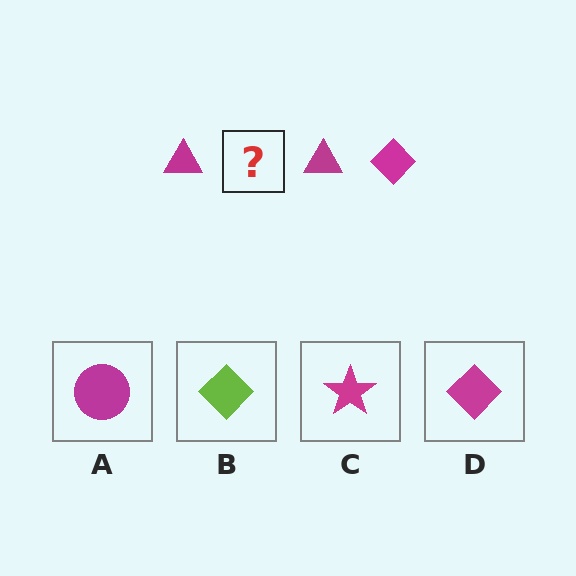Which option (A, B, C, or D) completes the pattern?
D.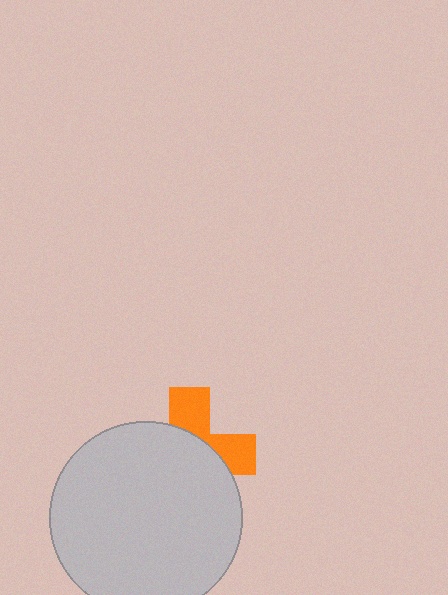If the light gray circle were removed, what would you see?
You would see the complete orange cross.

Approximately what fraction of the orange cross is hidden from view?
Roughly 64% of the orange cross is hidden behind the light gray circle.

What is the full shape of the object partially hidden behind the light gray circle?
The partially hidden object is an orange cross.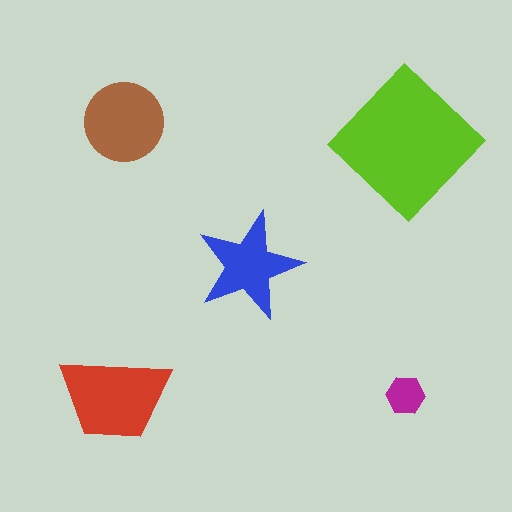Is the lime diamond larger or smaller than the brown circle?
Larger.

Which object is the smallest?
The magenta hexagon.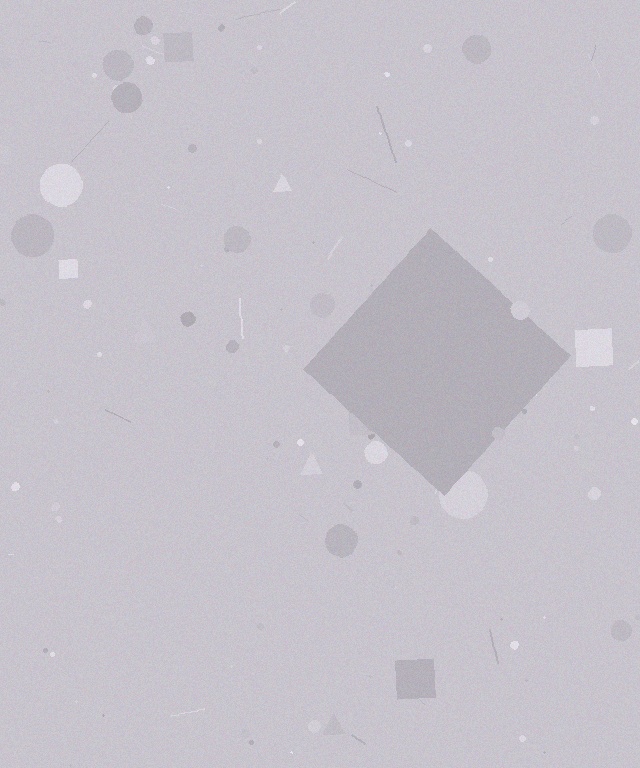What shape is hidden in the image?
A diamond is hidden in the image.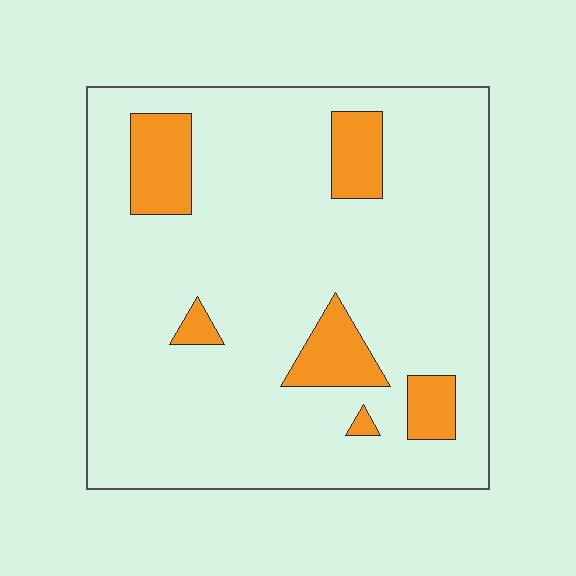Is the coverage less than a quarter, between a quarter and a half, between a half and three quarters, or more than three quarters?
Less than a quarter.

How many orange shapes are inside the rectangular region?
6.